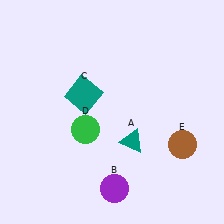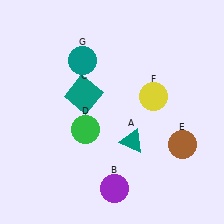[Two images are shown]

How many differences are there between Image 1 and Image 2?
There are 2 differences between the two images.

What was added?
A yellow circle (F), a teal circle (G) were added in Image 2.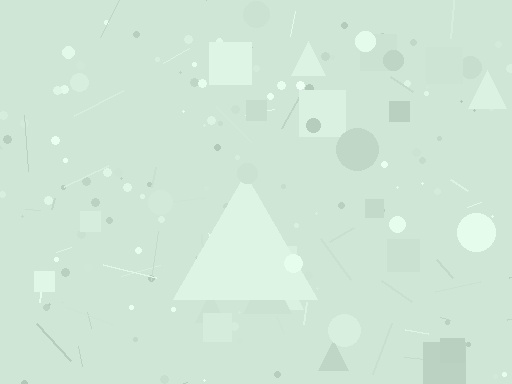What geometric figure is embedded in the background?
A triangle is embedded in the background.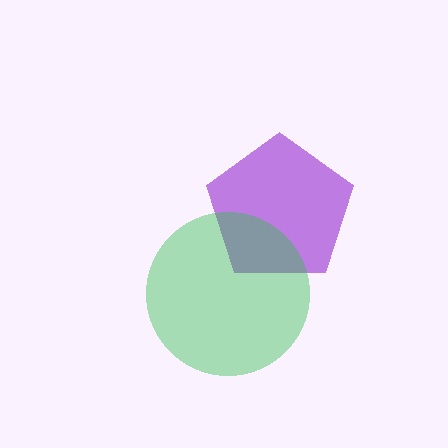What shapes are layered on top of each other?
The layered shapes are: a purple pentagon, a green circle.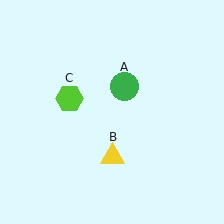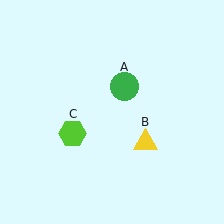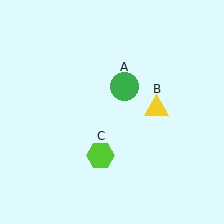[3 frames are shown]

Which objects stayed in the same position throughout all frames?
Green circle (object A) remained stationary.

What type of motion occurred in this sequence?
The yellow triangle (object B), lime hexagon (object C) rotated counterclockwise around the center of the scene.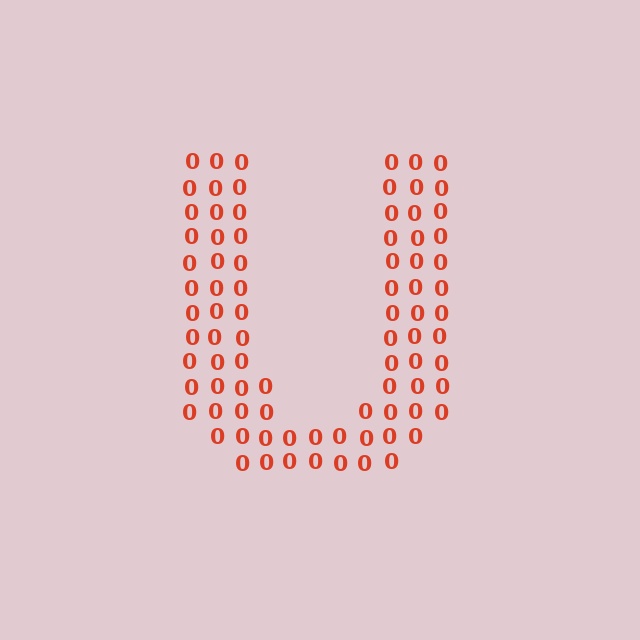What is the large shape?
The large shape is the letter U.